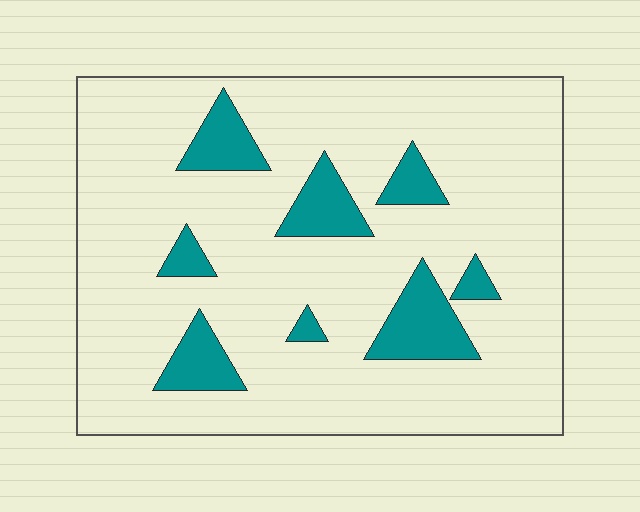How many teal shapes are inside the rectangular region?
8.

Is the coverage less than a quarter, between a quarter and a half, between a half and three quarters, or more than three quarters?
Less than a quarter.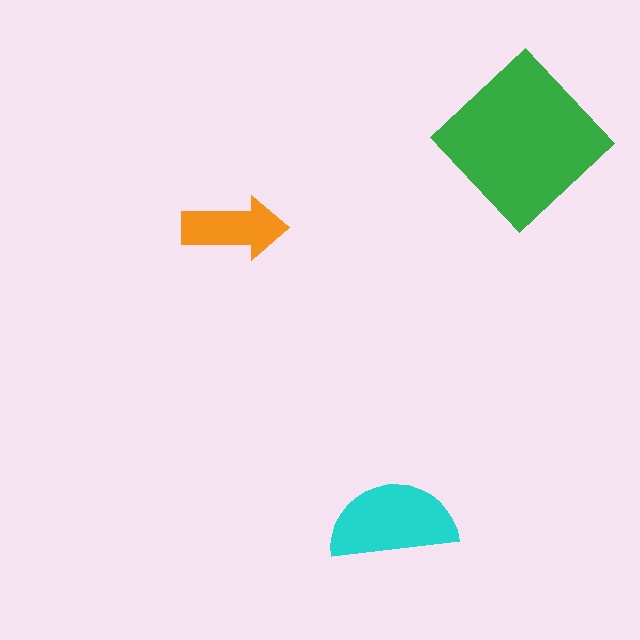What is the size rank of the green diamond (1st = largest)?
1st.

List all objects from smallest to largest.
The orange arrow, the cyan semicircle, the green diamond.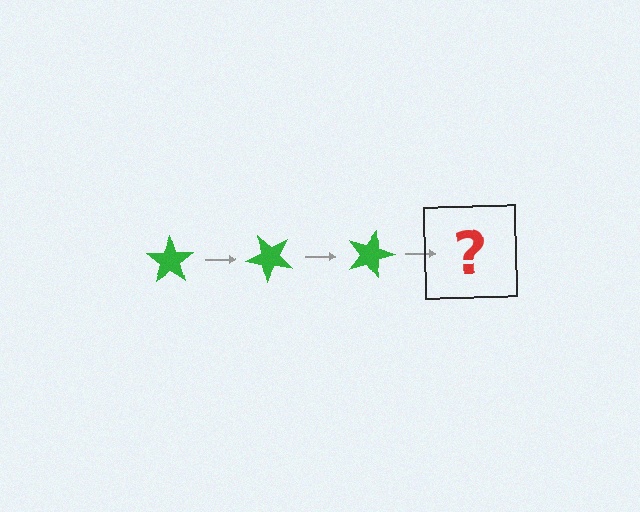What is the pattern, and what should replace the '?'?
The pattern is that the star rotates 45 degrees each step. The '?' should be a green star rotated 135 degrees.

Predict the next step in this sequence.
The next step is a green star rotated 135 degrees.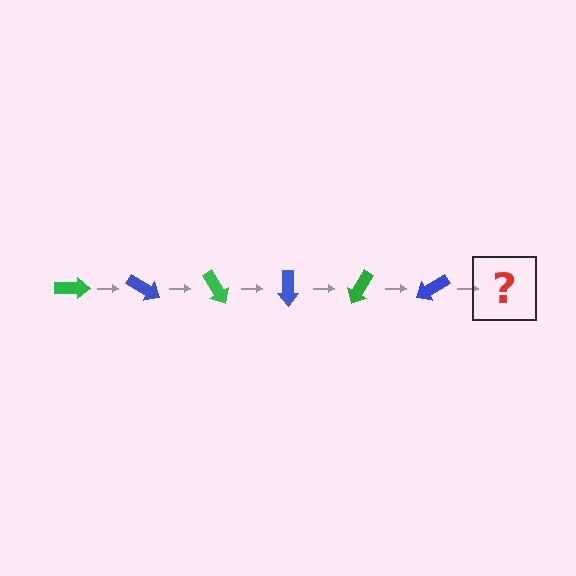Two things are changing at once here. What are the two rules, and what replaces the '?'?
The two rules are that it rotates 30 degrees each step and the color cycles through green and blue. The '?' should be a green arrow, rotated 180 degrees from the start.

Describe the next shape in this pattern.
It should be a green arrow, rotated 180 degrees from the start.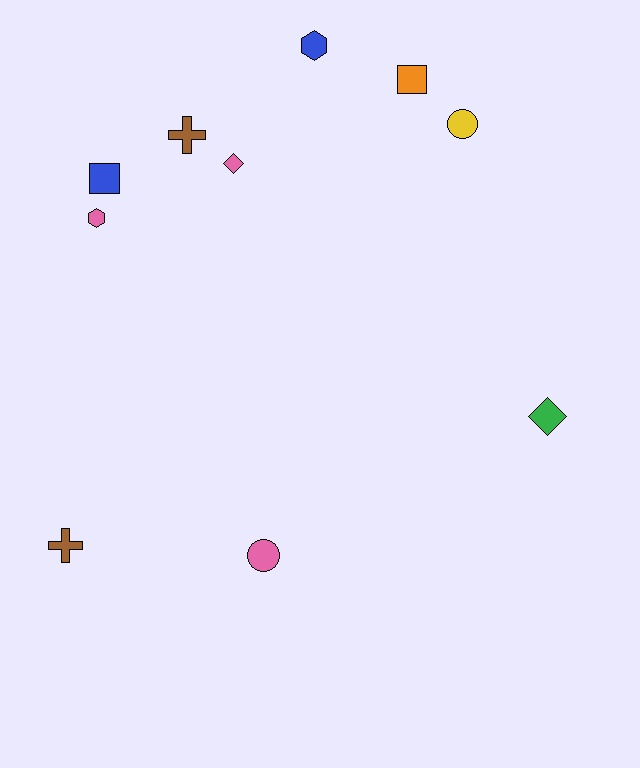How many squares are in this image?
There are 2 squares.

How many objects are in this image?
There are 10 objects.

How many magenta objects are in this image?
There are no magenta objects.